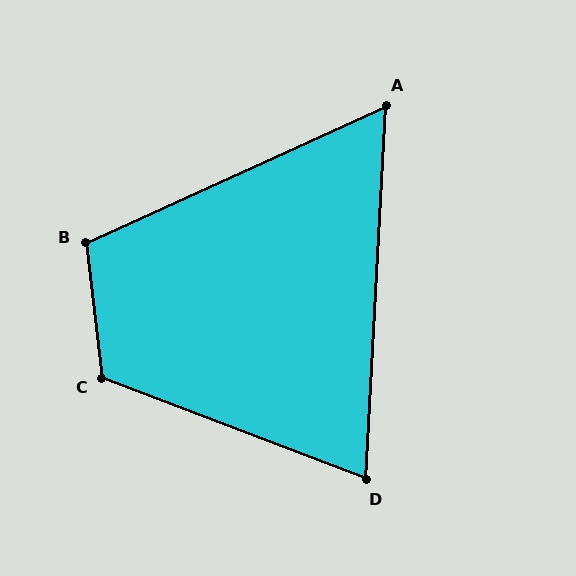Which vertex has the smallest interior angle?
A, at approximately 62 degrees.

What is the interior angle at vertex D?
Approximately 72 degrees (acute).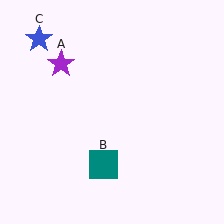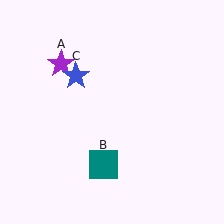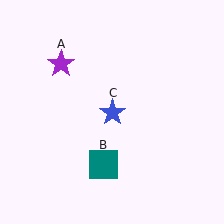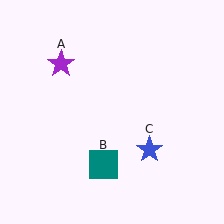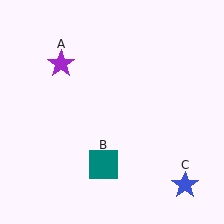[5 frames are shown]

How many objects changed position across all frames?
1 object changed position: blue star (object C).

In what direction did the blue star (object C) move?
The blue star (object C) moved down and to the right.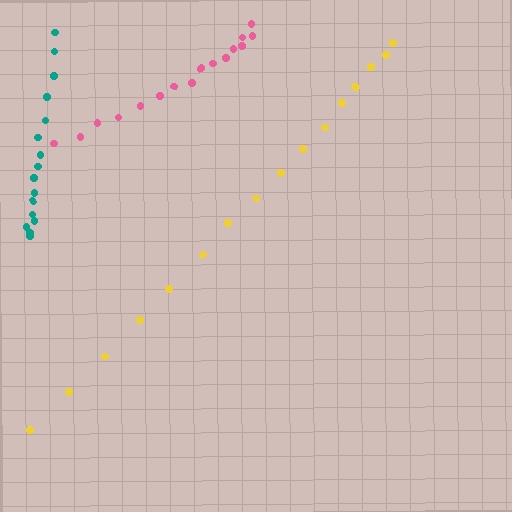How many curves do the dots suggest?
There are 3 distinct paths.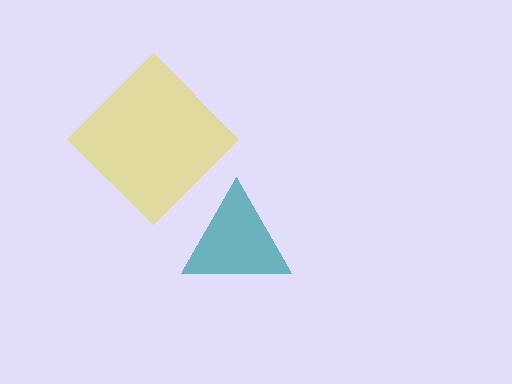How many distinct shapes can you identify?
There are 2 distinct shapes: a yellow diamond, a teal triangle.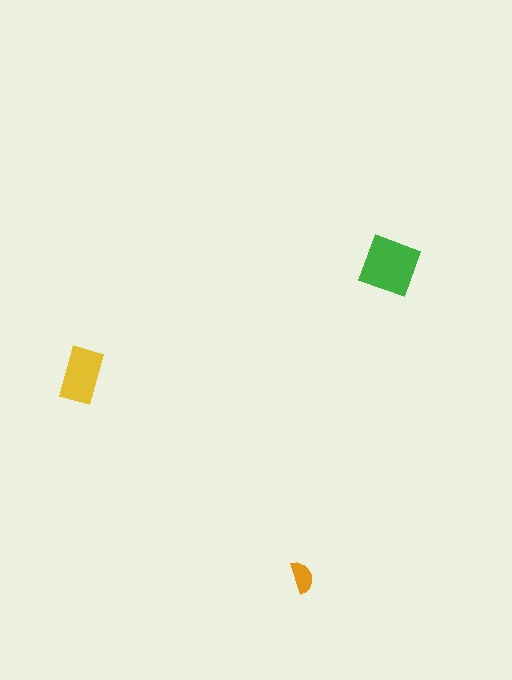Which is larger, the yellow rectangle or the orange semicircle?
The yellow rectangle.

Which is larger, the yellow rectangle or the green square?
The green square.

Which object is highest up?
The green square is topmost.